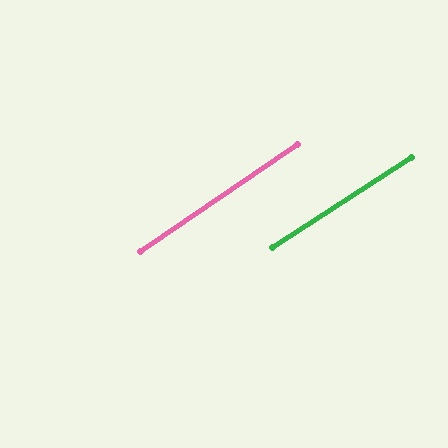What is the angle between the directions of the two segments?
Approximately 1 degree.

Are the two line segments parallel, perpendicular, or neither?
Parallel — their directions differ by only 1.4°.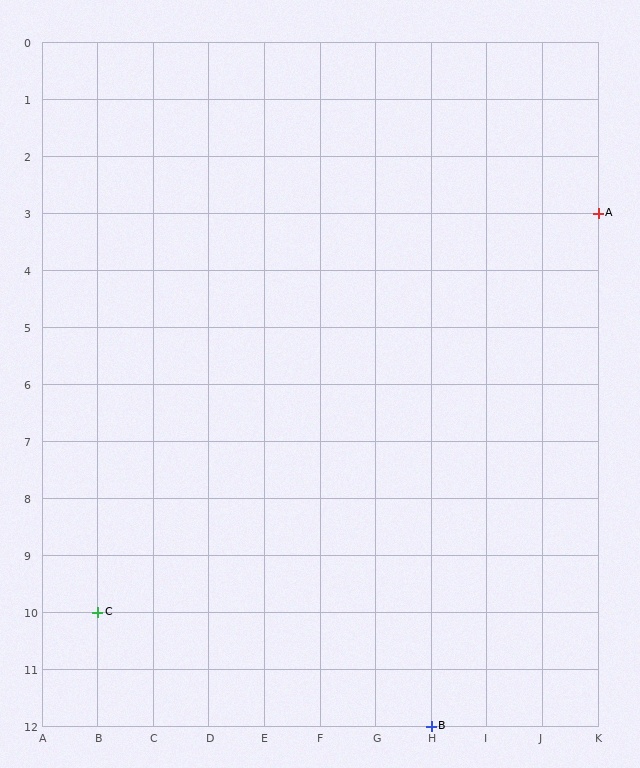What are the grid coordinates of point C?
Point C is at grid coordinates (B, 10).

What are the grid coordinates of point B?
Point B is at grid coordinates (H, 12).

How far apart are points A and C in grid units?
Points A and C are 9 columns and 7 rows apart (about 11.4 grid units diagonally).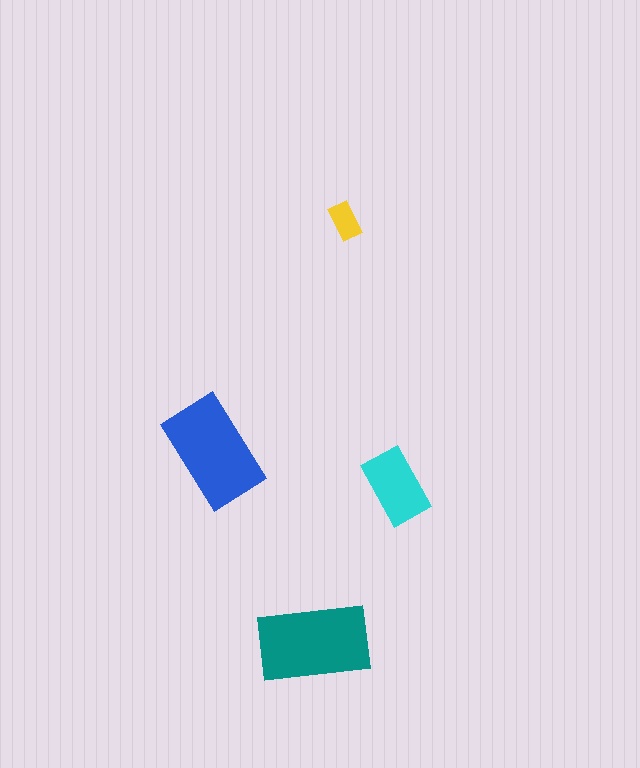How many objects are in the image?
There are 4 objects in the image.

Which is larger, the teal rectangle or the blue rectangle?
The teal one.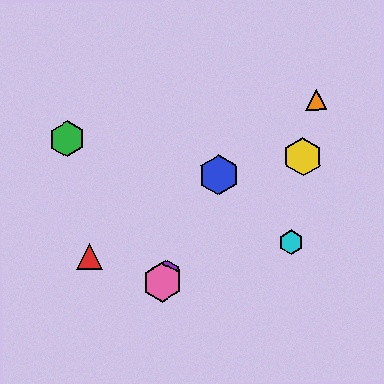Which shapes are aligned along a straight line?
The blue hexagon, the purple hexagon, the pink hexagon are aligned along a straight line.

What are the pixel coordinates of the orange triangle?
The orange triangle is at (316, 99).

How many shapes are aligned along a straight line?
3 shapes (the blue hexagon, the purple hexagon, the pink hexagon) are aligned along a straight line.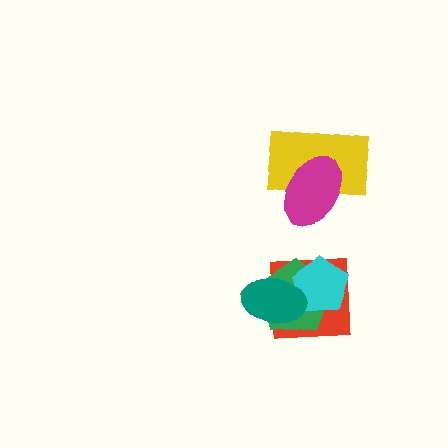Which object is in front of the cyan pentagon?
The teal ellipse is in front of the cyan pentagon.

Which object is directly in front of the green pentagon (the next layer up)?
The cyan pentagon is directly in front of the green pentagon.